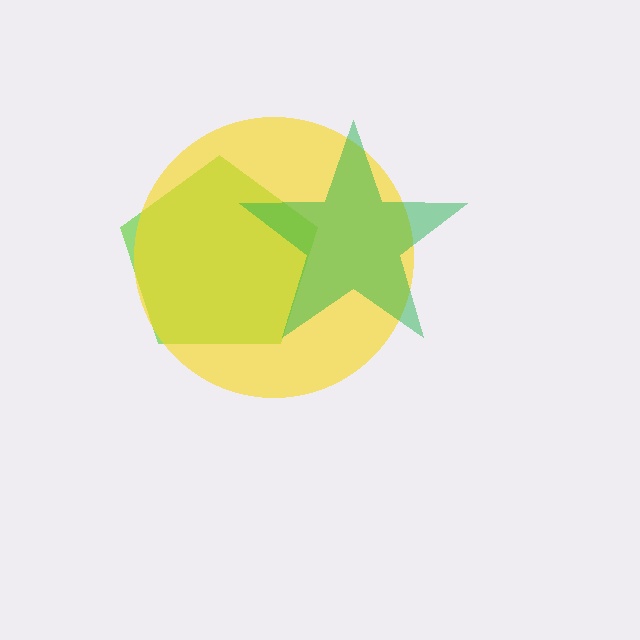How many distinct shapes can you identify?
There are 3 distinct shapes: a lime pentagon, a yellow circle, a green star.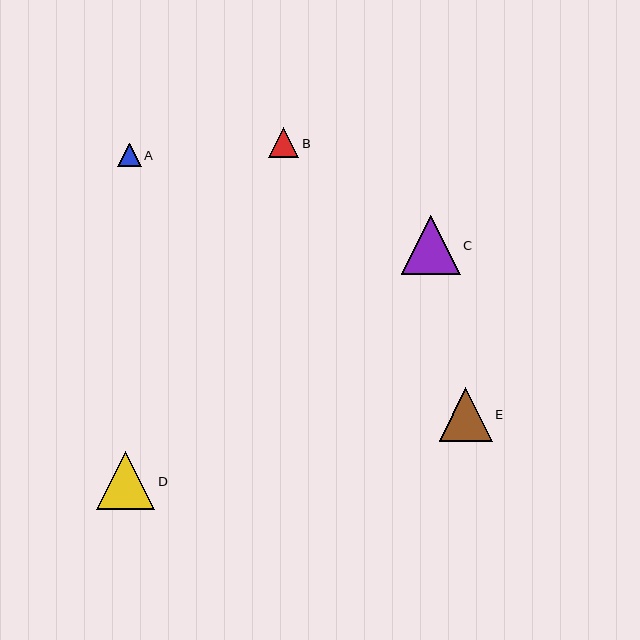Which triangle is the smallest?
Triangle A is the smallest with a size of approximately 23 pixels.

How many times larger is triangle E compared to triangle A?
Triangle E is approximately 2.3 times the size of triangle A.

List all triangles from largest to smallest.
From largest to smallest: C, D, E, B, A.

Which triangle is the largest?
Triangle C is the largest with a size of approximately 59 pixels.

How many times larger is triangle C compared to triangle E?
Triangle C is approximately 1.1 times the size of triangle E.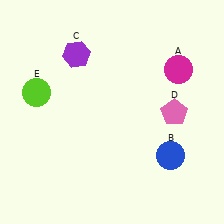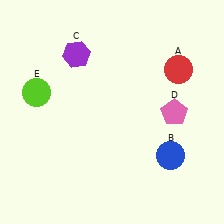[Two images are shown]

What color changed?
The circle (A) changed from magenta in Image 1 to red in Image 2.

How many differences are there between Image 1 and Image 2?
There is 1 difference between the two images.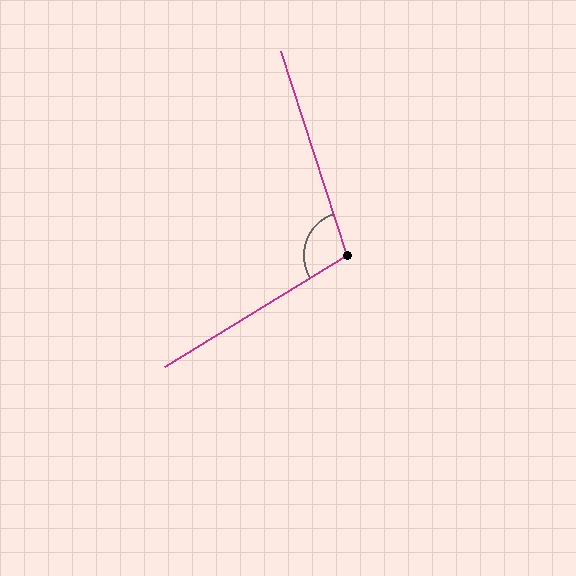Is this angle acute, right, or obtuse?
It is obtuse.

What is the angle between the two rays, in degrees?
Approximately 104 degrees.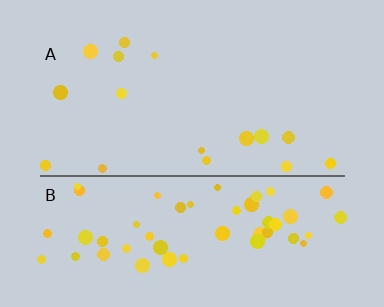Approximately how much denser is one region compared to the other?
Approximately 3.5× — region B over region A.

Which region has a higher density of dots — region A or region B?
B (the bottom).